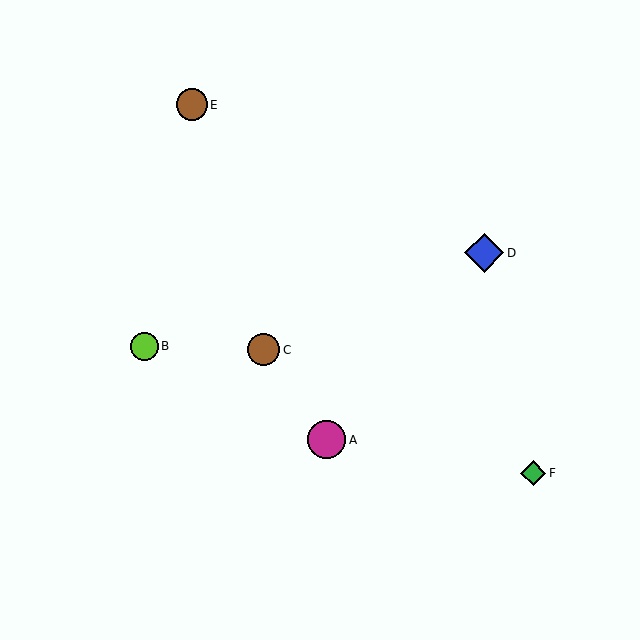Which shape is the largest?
The blue diamond (labeled D) is the largest.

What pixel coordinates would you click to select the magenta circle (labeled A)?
Click at (327, 440) to select the magenta circle A.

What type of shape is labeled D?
Shape D is a blue diamond.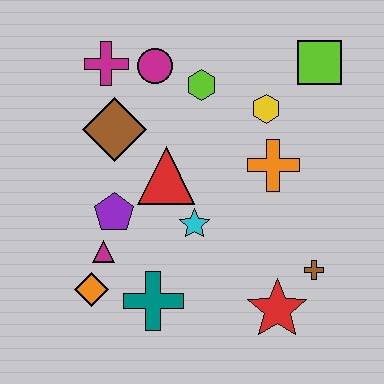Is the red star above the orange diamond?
No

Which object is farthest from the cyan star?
The lime square is farthest from the cyan star.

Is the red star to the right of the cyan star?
Yes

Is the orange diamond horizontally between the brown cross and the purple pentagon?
No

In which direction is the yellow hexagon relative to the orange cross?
The yellow hexagon is above the orange cross.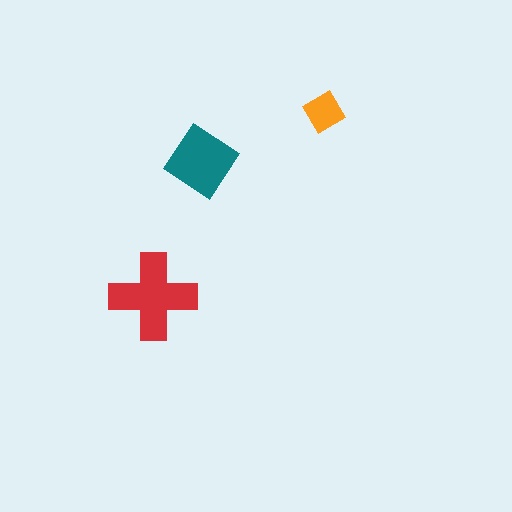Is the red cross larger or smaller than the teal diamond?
Larger.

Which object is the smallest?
The orange diamond.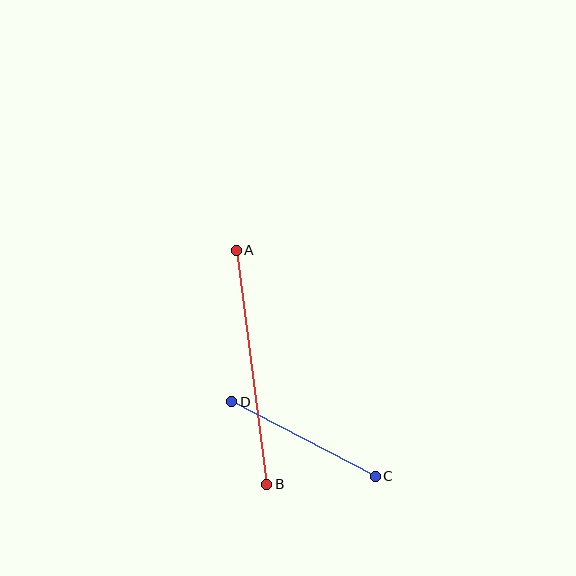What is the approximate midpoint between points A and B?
The midpoint is at approximately (252, 367) pixels.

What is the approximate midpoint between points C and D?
The midpoint is at approximately (303, 439) pixels.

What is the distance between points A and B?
The distance is approximately 236 pixels.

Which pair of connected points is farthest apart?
Points A and B are farthest apart.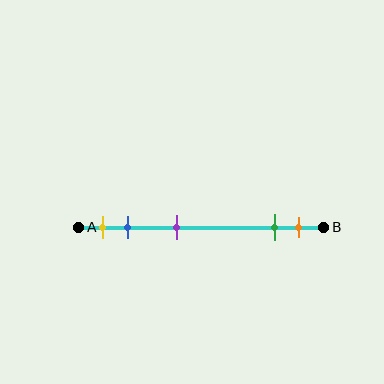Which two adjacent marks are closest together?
The green and orange marks are the closest adjacent pair.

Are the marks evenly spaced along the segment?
No, the marks are not evenly spaced.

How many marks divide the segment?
There are 5 marks dividing the segment.